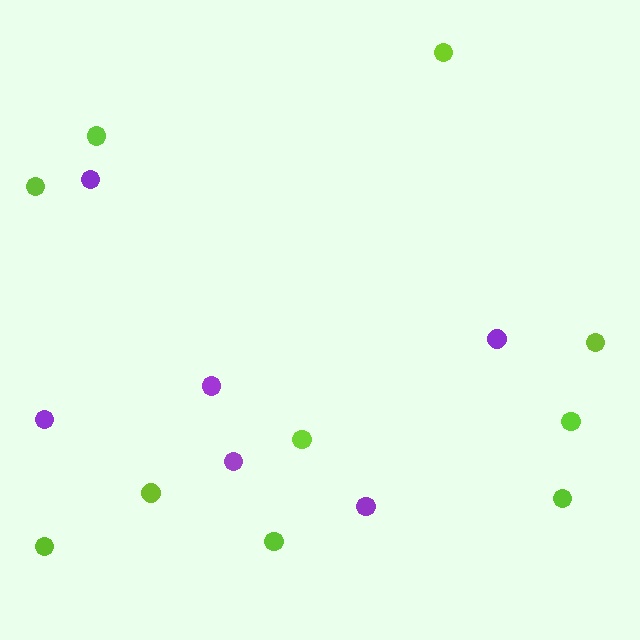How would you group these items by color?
There are 2 groups: one group of purple circles (6) and one group of lime circles (10).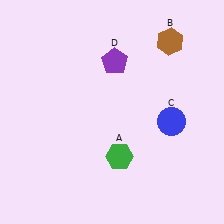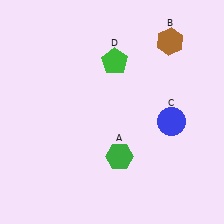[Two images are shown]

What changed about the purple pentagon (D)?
In Image 1, D is purple. In Image 2, it changed to green.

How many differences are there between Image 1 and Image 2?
There is 1 difference between the two images.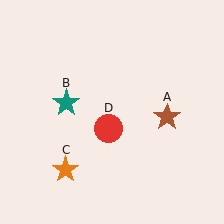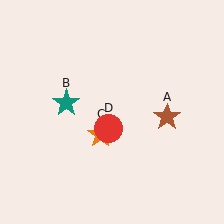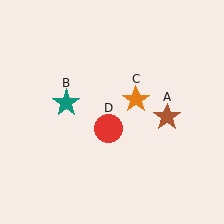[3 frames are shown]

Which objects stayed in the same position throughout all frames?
Brown star (object A) and teal star (object B) and red circle (object D) remained stationary.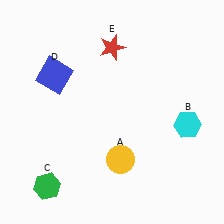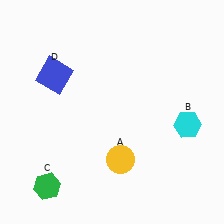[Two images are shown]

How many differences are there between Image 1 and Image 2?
There is 1 difference between the two images.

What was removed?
The red star (E) was removed in Image 2.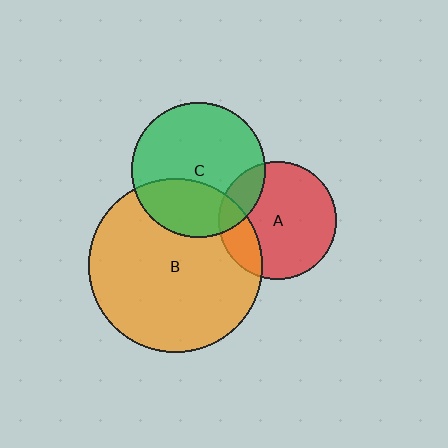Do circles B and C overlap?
Yes.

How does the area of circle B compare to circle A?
Approximately 2.2 times.